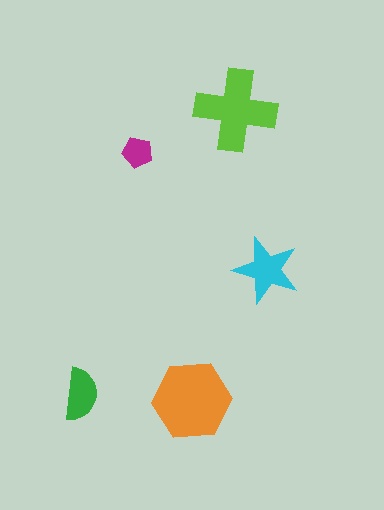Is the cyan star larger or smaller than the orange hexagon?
Smaller.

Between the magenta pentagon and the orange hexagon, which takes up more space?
The orange hexagon.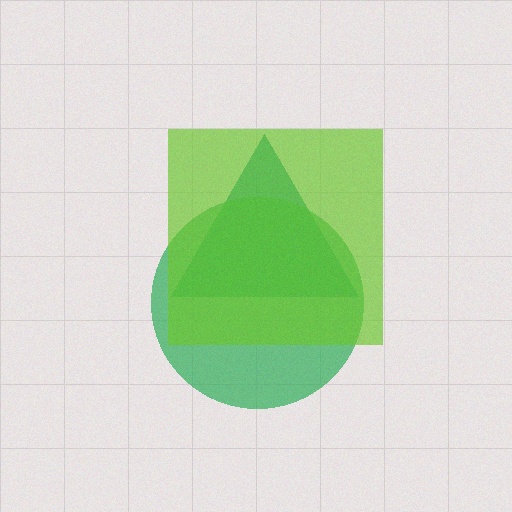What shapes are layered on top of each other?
The layered shapes are: a teal triangle, a green circle, a lime square.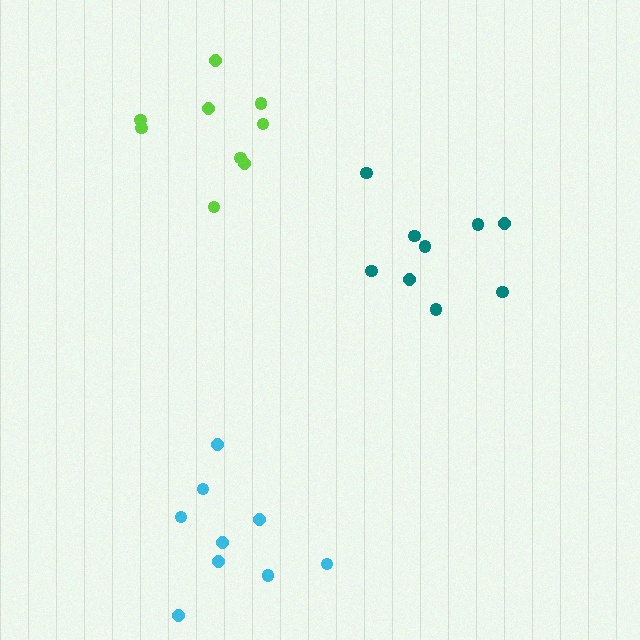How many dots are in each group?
Group 1: 9 dots, Group 2: 9 dots, Group 3: 9 dots (27 total).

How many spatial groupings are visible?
There are 3 spatial groupings.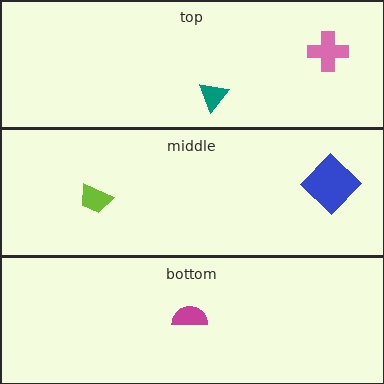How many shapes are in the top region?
2.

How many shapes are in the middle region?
2.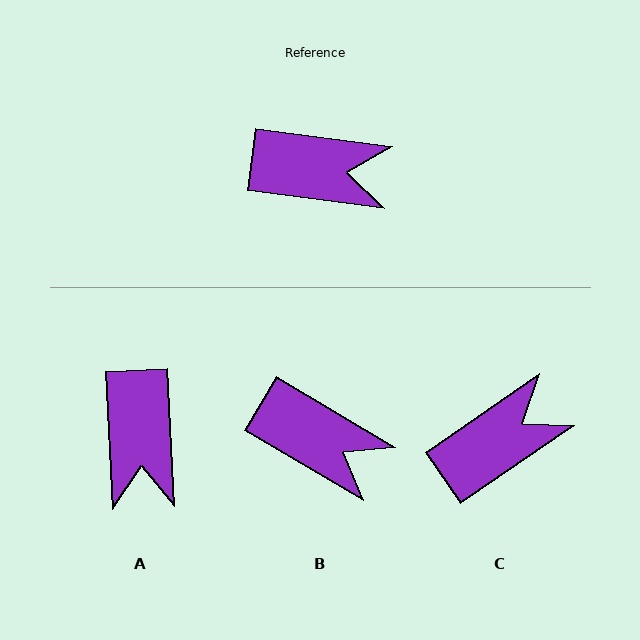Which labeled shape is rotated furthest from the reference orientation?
A, about 80 degrees away.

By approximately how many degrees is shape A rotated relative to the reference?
Approximately 80 degrees clockwise.